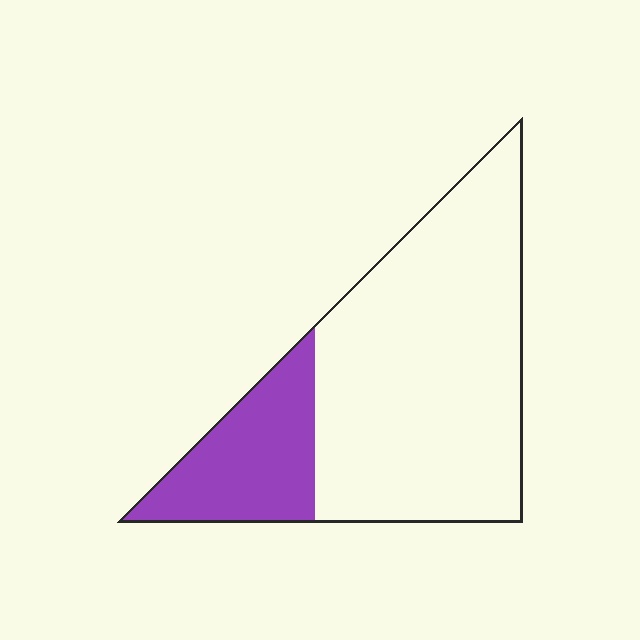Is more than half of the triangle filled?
No.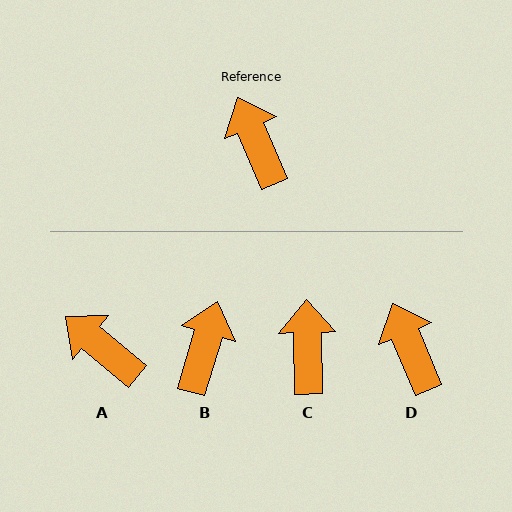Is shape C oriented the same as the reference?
No, it is off by about 22 degrees.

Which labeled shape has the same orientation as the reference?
D.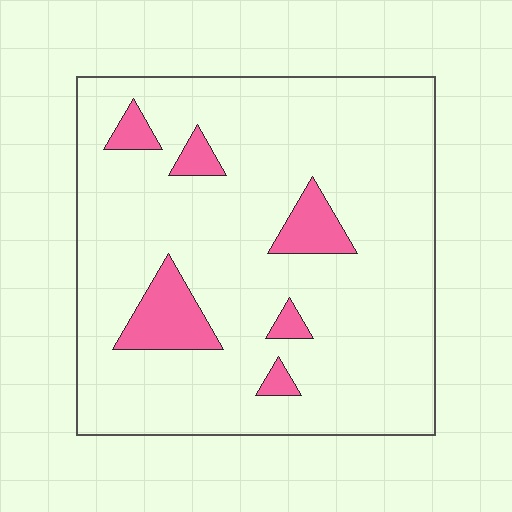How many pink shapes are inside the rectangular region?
6.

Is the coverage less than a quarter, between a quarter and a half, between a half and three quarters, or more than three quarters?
Less than a quarter.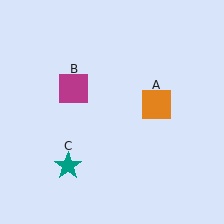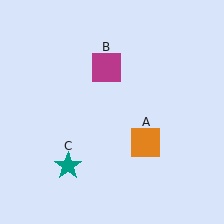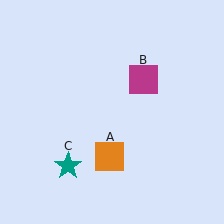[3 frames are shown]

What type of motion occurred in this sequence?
The orange square (object A), magenta square (object B) rotated clockwise around the center of the scene.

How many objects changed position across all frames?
2 objects changed position: orange square (object A), magenta square (object B).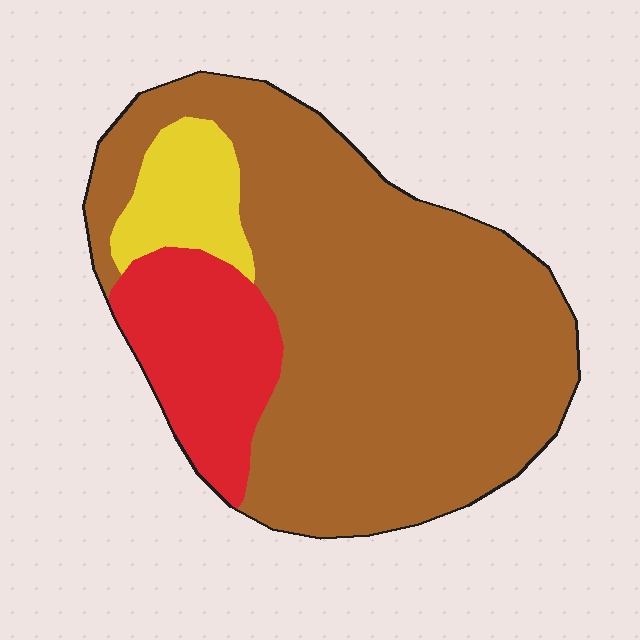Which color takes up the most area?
Brown, at roughly 75%.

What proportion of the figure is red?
Red takes up about one sixth (1/6) of the figure.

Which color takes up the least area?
Yellow, at roughly 10%.